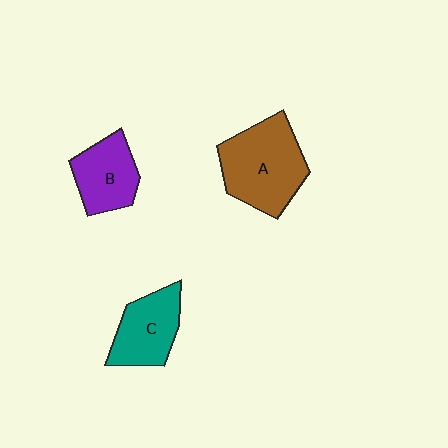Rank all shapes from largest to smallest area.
From largest to smallest: A (brown), C (teal), B (purple).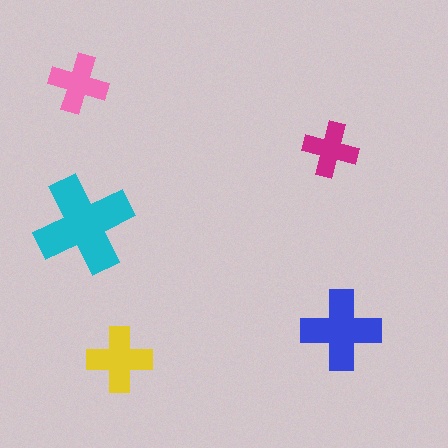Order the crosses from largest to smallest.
the cyan one, the blue one, the yellow one, the pink one, the magenta one.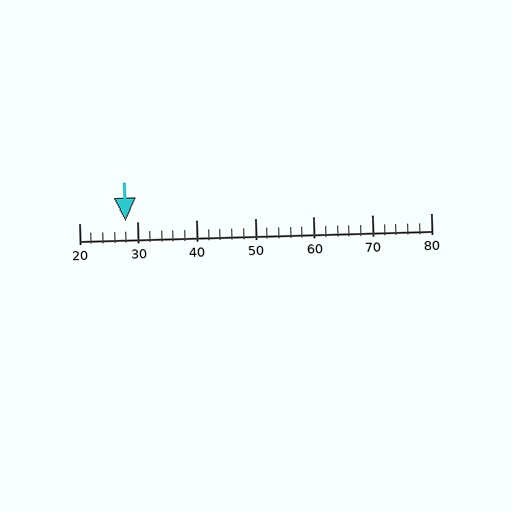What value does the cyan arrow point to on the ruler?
The cyan arrow points to approximately 28.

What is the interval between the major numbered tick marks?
The major tick marks are spaced 10 units apart.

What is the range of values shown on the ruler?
The ruler shows values from 20 to 80.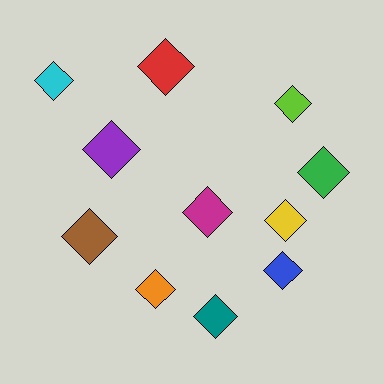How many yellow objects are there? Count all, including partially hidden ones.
There is 1 yellow object.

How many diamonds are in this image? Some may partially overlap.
There are 11 diamonds.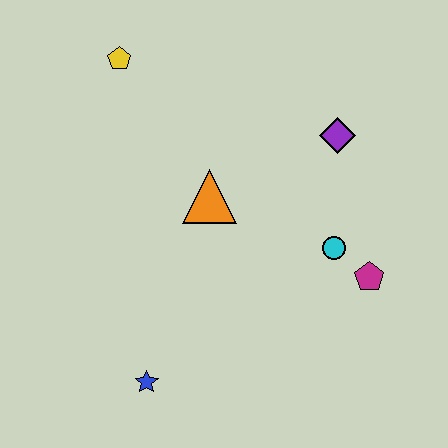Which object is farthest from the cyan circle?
The yellow pentagon is farthest from the cyan circle.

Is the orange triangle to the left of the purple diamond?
Yes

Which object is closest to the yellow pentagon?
The orange triangle is closest to the yellow pentagon.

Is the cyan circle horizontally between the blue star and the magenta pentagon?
Yes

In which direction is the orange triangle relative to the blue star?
The orange triangle is above the blue star.